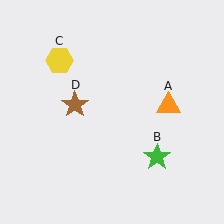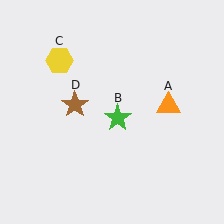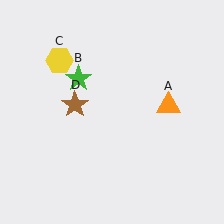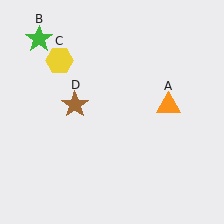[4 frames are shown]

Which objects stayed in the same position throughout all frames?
Orange triangle (object A) and yellow hexagon (object C) and brown star (object D) remained stationary.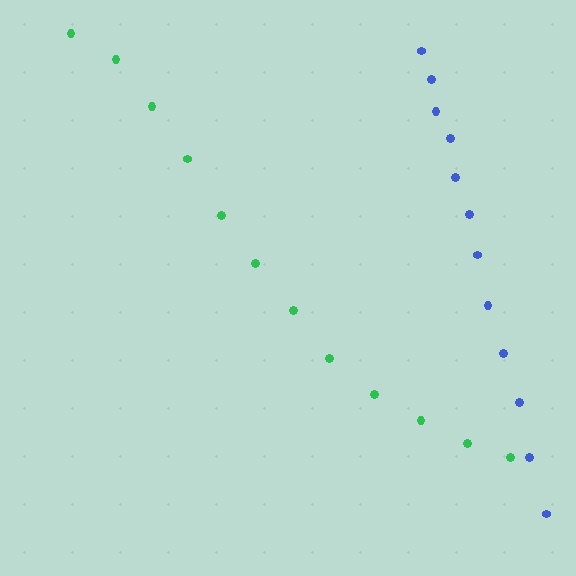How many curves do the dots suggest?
There are 2 distinct paths.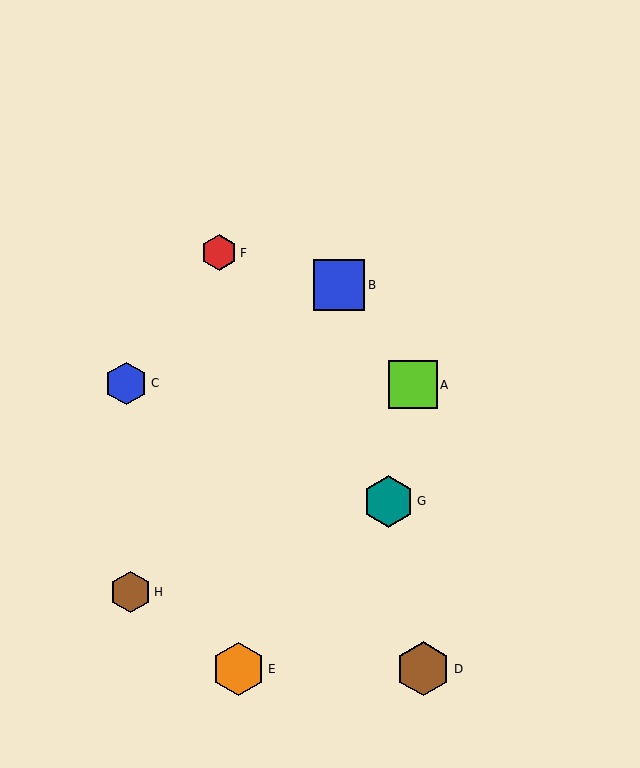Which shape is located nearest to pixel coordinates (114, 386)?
The blue hexagon (labeled C) at (126, 383) is nearest to that location.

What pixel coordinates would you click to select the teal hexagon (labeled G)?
Click at (388, 501) to select the teal hexagon G.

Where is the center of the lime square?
The center of the lime square is at (413, 385).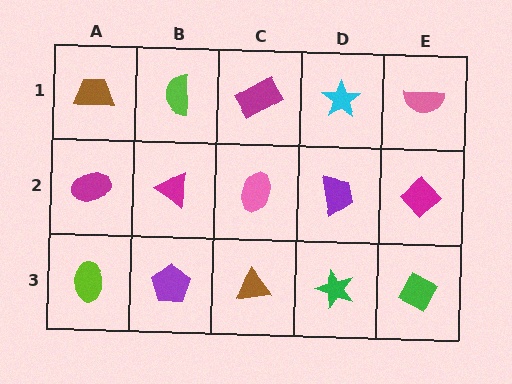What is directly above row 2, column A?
A brown trapezoid.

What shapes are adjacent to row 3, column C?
A pink ellipse (row 2, column C), a purple pentagon (row 3, column B), a green star (row 3, column D).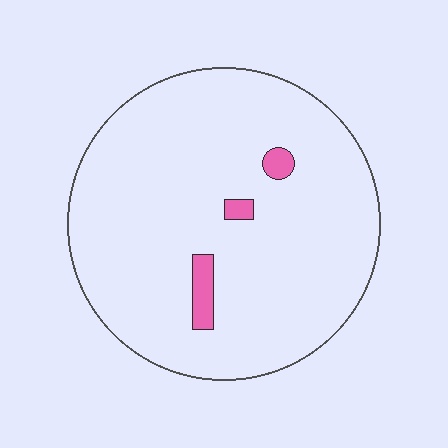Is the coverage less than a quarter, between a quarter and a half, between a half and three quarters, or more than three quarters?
Less than a quarter.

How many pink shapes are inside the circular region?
3.